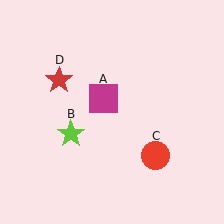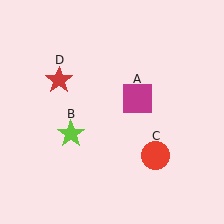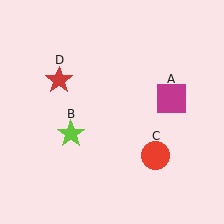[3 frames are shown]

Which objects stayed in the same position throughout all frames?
Lime star (object B) and red circle (object C) and red star (object D) remained stationary.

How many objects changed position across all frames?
1 object changed position: magenta square (object A).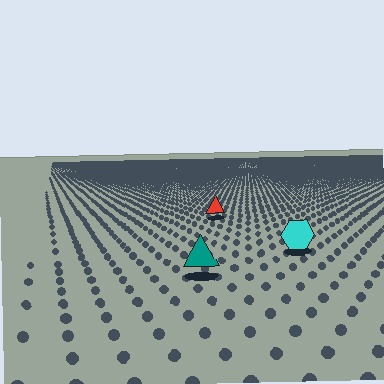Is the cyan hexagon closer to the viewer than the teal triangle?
No. The teal triangle is closer — you can tell from the texture gradient: the ground texture is coarser near it.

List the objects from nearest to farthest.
From nearest to farthest: the teal triangle, the cyan hexagon, the red triangle.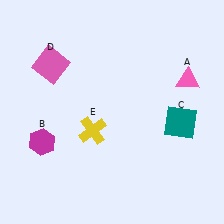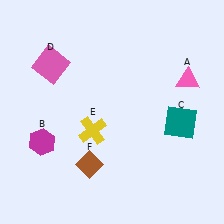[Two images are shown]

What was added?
A brown diamond (F) was added in Image 2.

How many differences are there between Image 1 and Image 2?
There is 1 difference between the two images.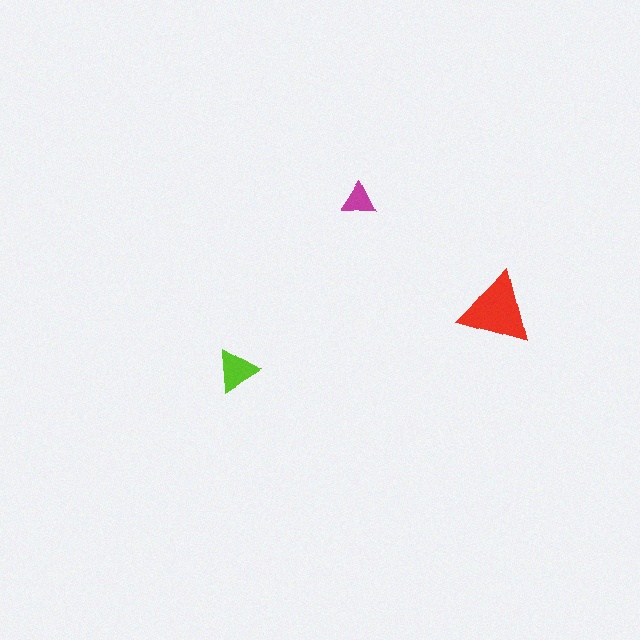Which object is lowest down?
The lime triangle is bottommost.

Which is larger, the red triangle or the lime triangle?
The red one.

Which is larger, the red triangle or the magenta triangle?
The red one.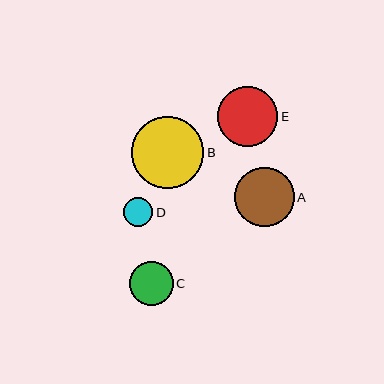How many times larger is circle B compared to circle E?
Circle B is approximately 1.2 times the size of circle E.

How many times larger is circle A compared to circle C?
Circle A is approximately 1.4 times the size of circle C.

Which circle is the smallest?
Circle D is the smallest with a size of approximately 29 pixels.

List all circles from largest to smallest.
From largest to smallest: B, E, A, C, D.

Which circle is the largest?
Circle B is the largest with a size of approximately 72 pixels.